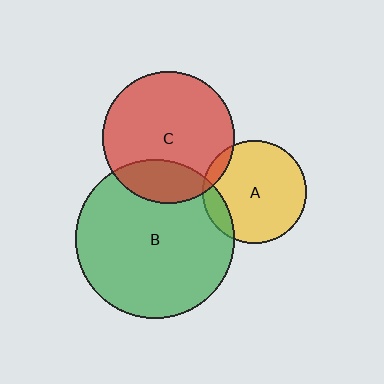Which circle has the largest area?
Circle B (green).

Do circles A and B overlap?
Yes.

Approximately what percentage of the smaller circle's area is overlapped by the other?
Approximately 10%.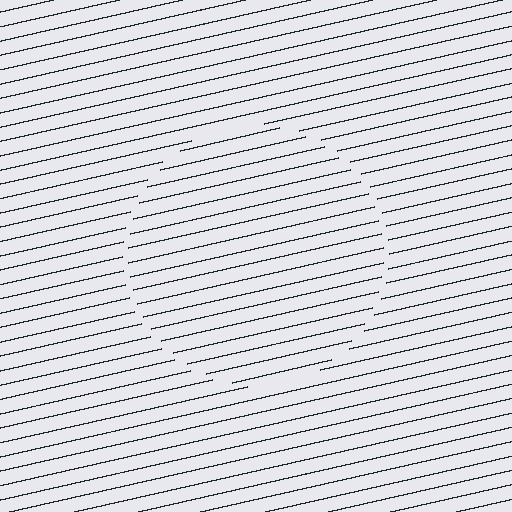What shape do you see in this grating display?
An illusory circle. The interior of the shape contains the same grating, shifted by half a period — the contour is defined by the phase discontinuity where line-ends from the inner and outer gratings abut.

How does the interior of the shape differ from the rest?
The interior of the shape contains the same grating, shifted by half a period — the contour is defined by the phase discontinuity where line-ends from the inner and outer gratings abut.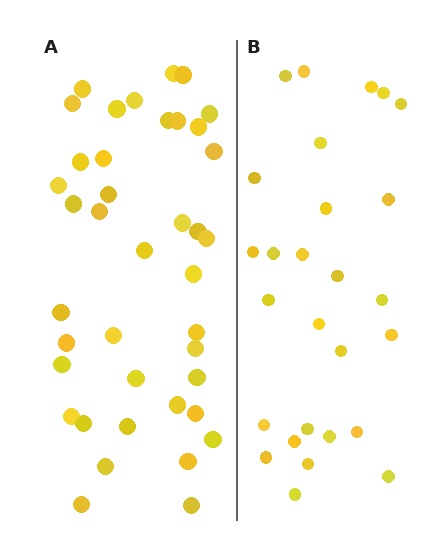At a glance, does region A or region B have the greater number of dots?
Region A (the left region) has more dots.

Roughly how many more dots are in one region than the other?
Region A has approximately 15 more dots than region B.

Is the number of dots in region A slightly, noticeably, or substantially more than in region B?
Region A has substantially more. The ratio is roughly 1.5 to 1.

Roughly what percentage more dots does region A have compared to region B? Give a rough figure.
About 50% more.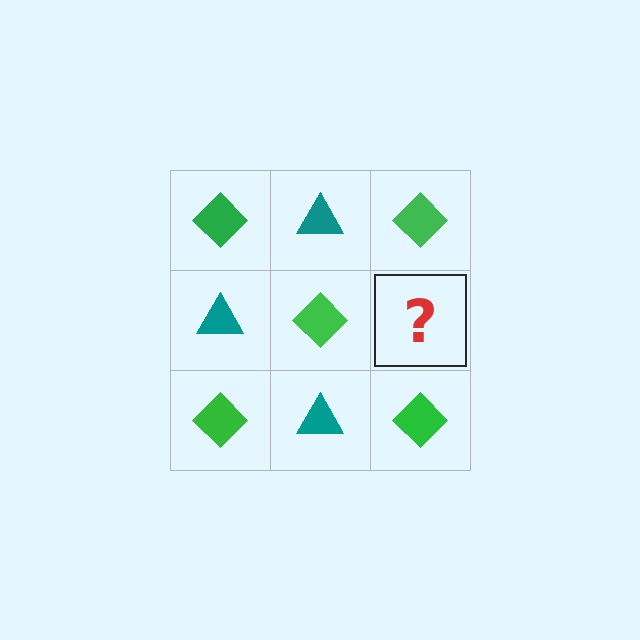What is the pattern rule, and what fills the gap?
The rule is that it alternates green diamond and teal triangle in a checkerboard pattern. The gap should be filled with a teal triangle.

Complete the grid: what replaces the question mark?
The question mark should be replaced with a teal triangle.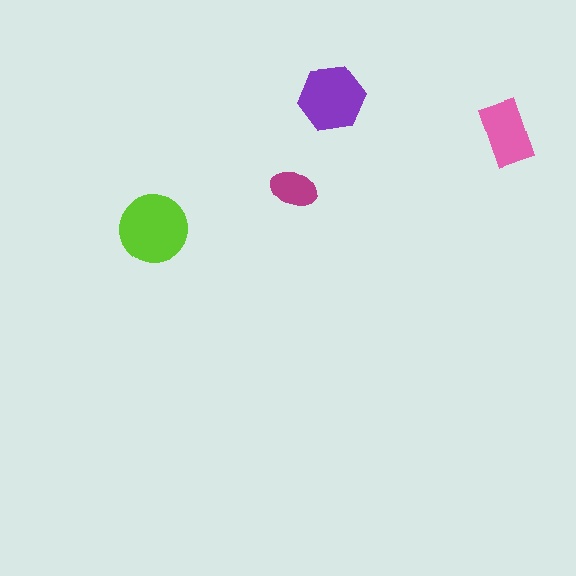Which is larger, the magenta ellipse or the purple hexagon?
The purple hexagon.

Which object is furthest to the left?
The lime circle is leftmost.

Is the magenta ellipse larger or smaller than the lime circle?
Smaller.